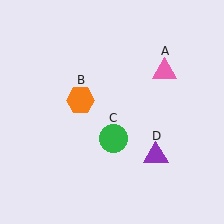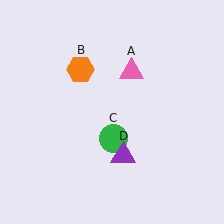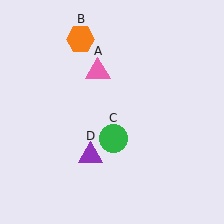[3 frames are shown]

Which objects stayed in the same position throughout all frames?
Green circle (object C) remained stationary.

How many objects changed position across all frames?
3 objects changed position: pink triangle (object A), orange hexagon (object B), purple triangle (object D).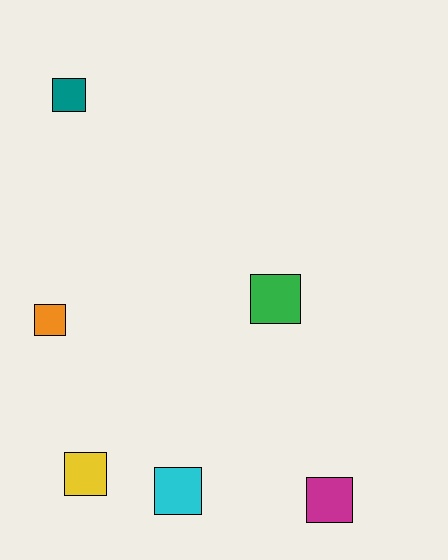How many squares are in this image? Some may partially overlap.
There are 6 squares.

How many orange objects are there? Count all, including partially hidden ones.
There is 1 orange object.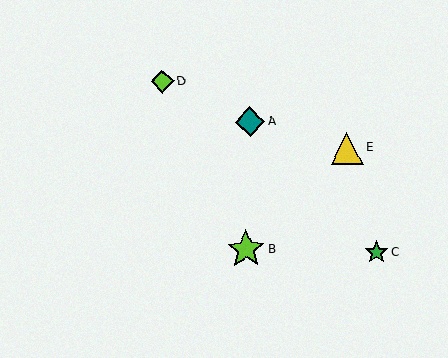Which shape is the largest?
The lime star (labeled B) is the largest.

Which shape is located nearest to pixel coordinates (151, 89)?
The lime diamond (labeled D) at (162, 81) is nearest to that location.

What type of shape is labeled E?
Shape E is a yellow triangle.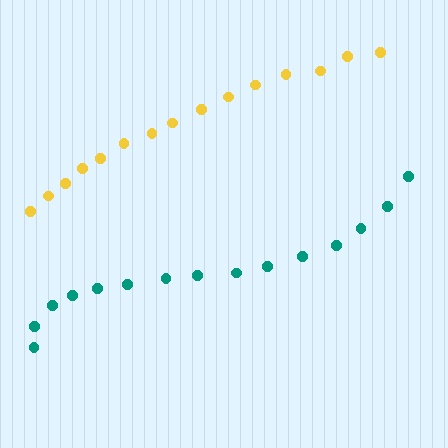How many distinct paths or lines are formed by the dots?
There are 2 distinct paths.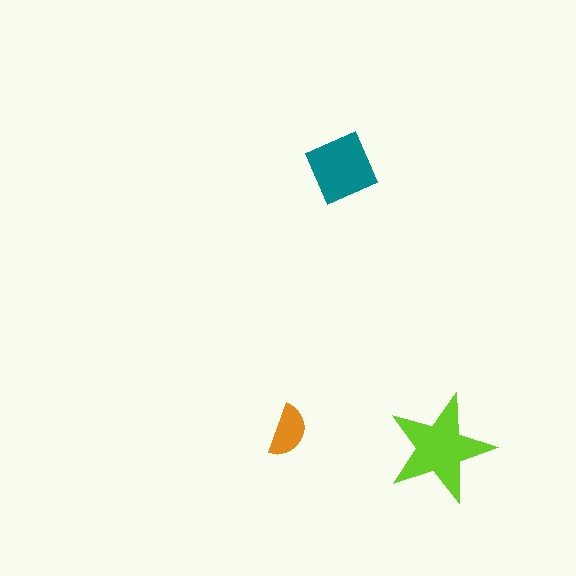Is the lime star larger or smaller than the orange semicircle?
Larger.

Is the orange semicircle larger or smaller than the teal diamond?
Smaller.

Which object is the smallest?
The orange semicircle.